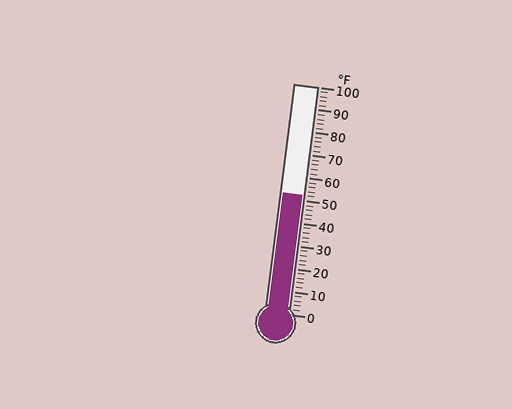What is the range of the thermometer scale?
The thermometer scale ranges from 0°F to 100°F.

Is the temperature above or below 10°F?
The temperature is above 10°F.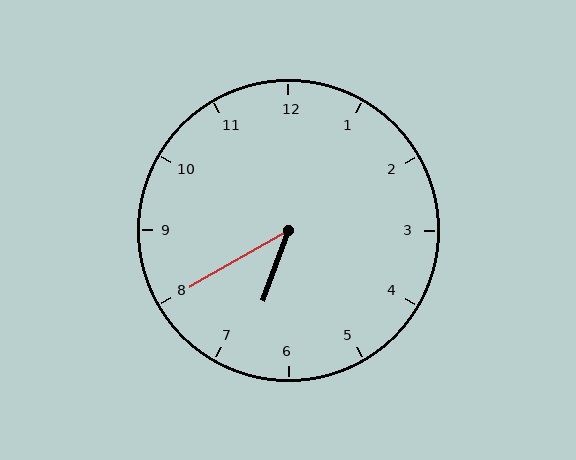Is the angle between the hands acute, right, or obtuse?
It is acute.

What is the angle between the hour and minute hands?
Approximately 40 degrees.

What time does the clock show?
6:40.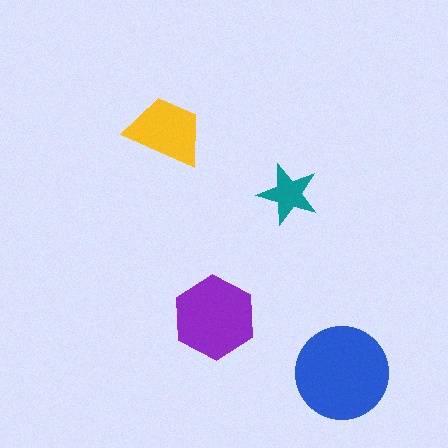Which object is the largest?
The blue circle.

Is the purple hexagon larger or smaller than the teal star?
Larger.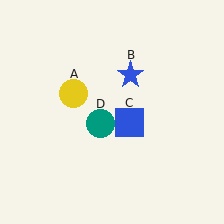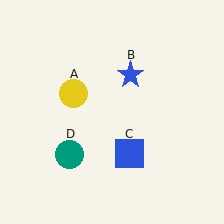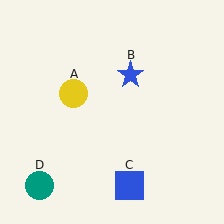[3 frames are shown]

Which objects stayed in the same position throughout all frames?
Yellow circle (object A) and blue star (object B) remained stationary.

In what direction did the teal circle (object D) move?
The teal circle (object D) moved down and to the left.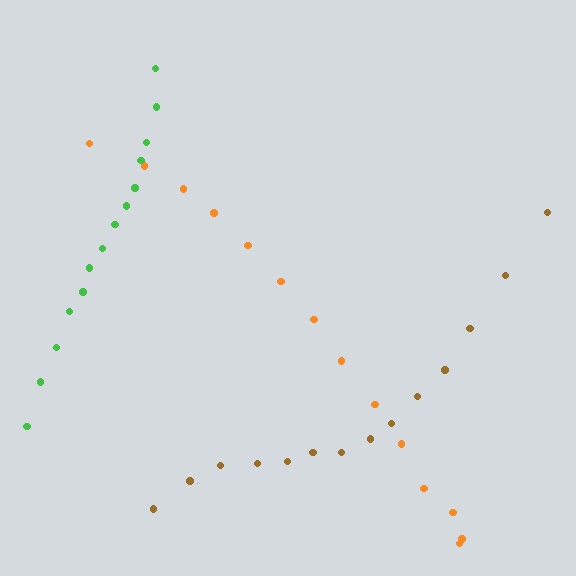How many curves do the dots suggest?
There are 3 distinct paths.